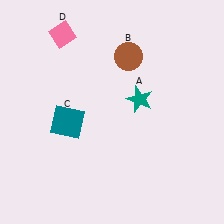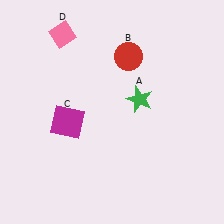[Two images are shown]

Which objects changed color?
A changed from teal to green. B changed from brown to red. C changed from teal to magenta.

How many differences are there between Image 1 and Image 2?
There are 3 differences between the two images.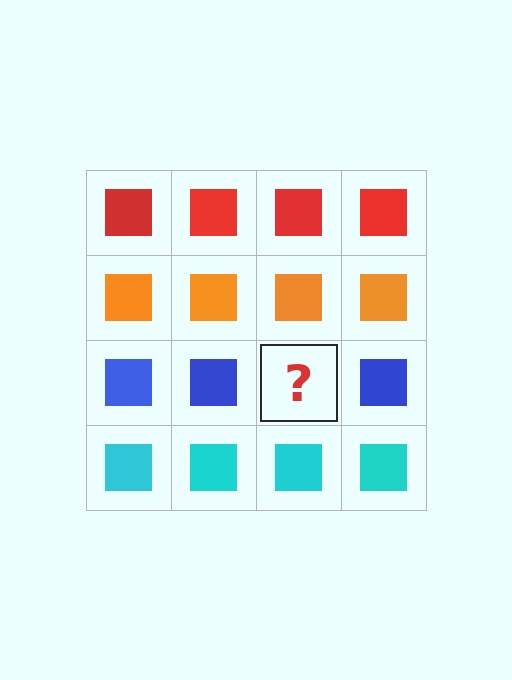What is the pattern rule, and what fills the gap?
The rule is that each row has a consistent color. The gap should be filled with a blue square.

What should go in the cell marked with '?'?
The missing cell should contain a blue square.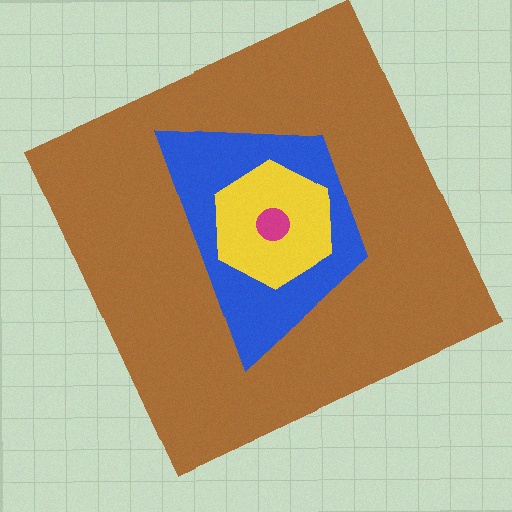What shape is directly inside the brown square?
The blue trapezoid.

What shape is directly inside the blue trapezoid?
The yellow hexagon.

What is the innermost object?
The magenta circle.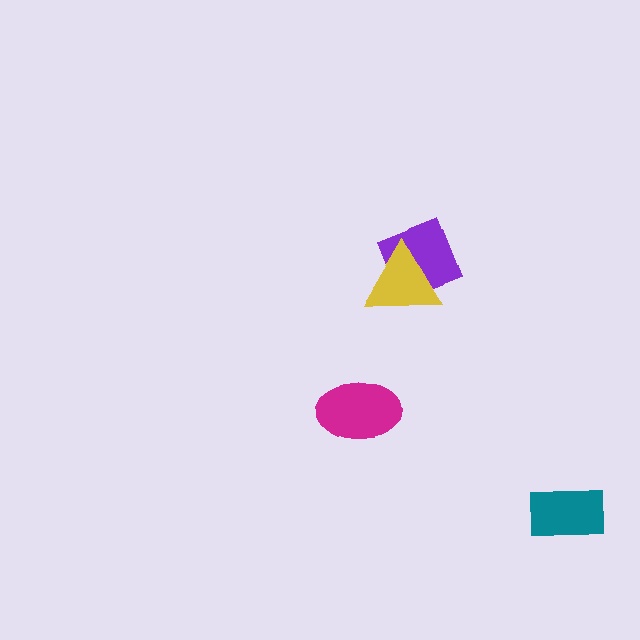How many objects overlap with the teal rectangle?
0 objects overlap with the teal rectangle.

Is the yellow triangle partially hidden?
No, no other shape covers it.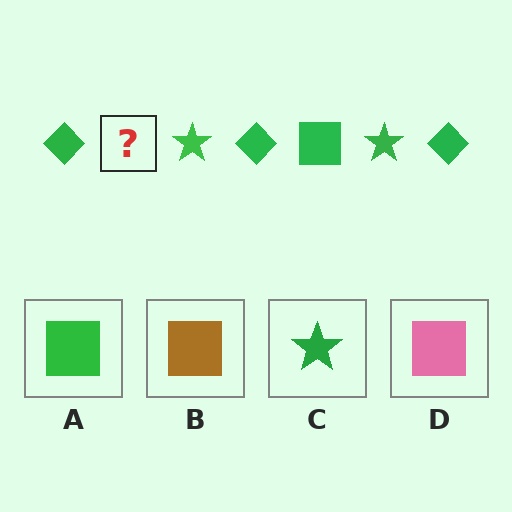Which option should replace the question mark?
Option A.